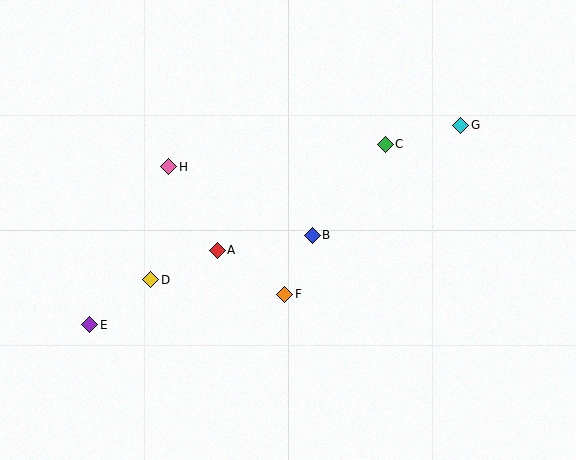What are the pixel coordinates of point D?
Point D is at (151, 280).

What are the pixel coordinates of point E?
Point E is at (90, 325).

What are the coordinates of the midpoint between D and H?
The midpoint between D and H is at (160, 223).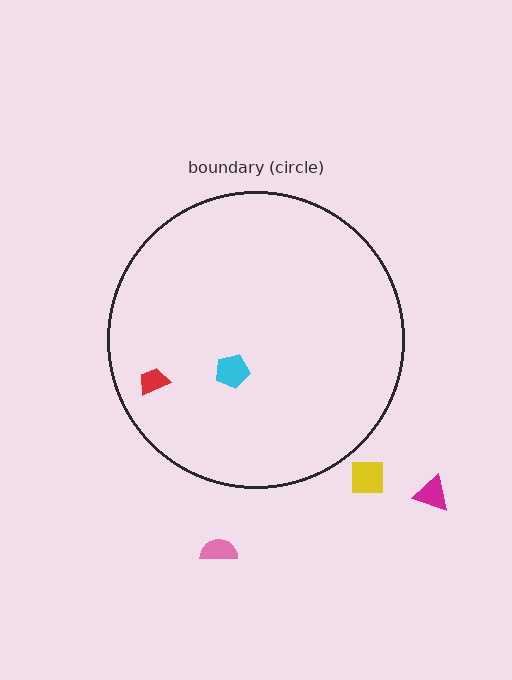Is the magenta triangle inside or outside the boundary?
Outside.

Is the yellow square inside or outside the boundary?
Outside.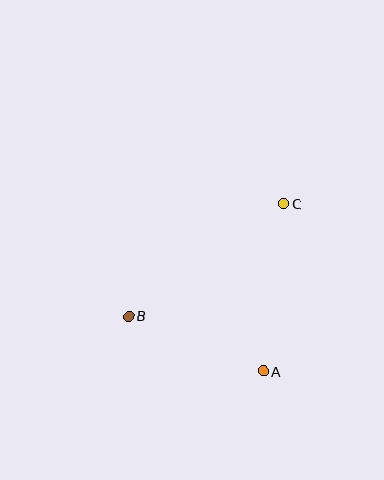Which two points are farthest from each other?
Points B and C are farthest from each other.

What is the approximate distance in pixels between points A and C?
The distance between A and C is approximately 169 pixels.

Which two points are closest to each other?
Points A and B are closest to each other.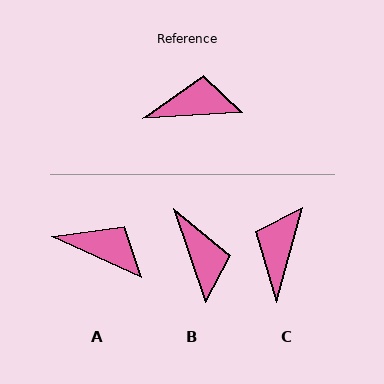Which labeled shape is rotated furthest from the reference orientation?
B, about 74 degrees away.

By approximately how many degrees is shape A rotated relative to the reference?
Approximately 28 degrees clockwise.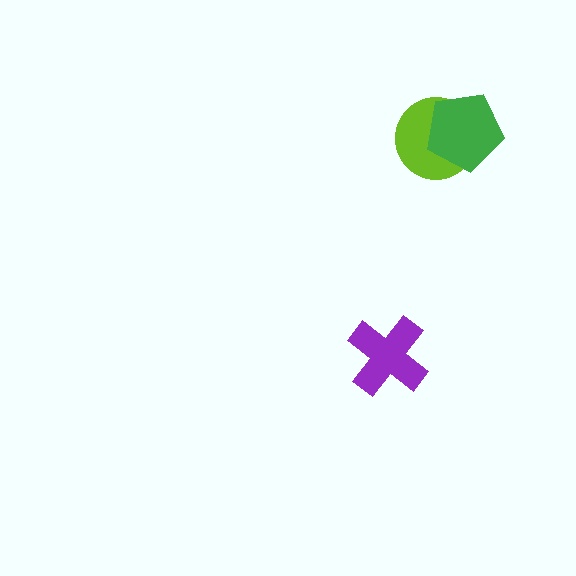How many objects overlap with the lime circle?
1 object overlaps with the lime circle.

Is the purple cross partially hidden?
No, no other shape covers it.